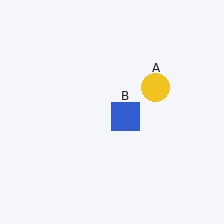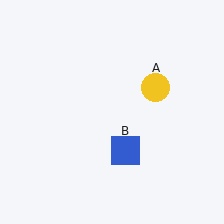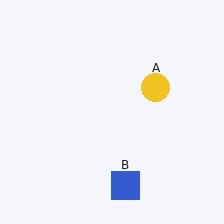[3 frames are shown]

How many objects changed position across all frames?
1 object changed position: blue square (object B).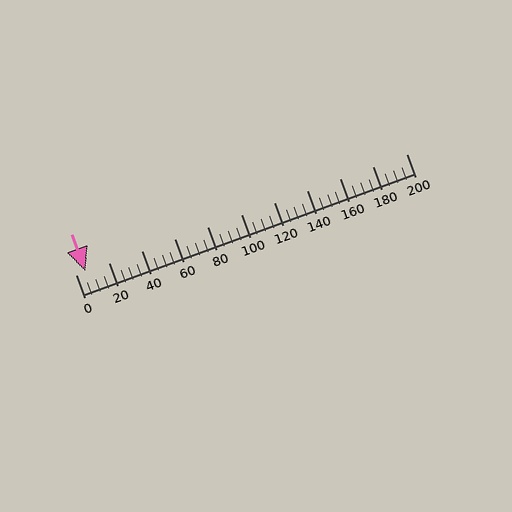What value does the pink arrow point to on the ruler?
The pink arrow points to approximately 6.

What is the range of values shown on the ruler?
The ruler shows values from 0 to 200.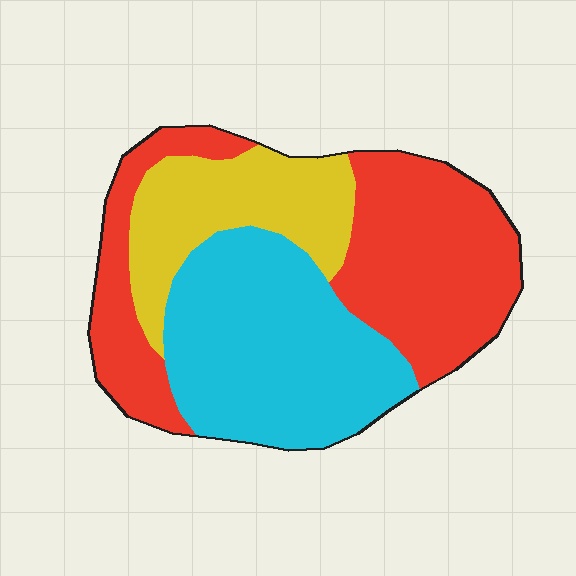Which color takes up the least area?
Yellow, at roughly 20%.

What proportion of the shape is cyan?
Cyan covers 37% of the shape.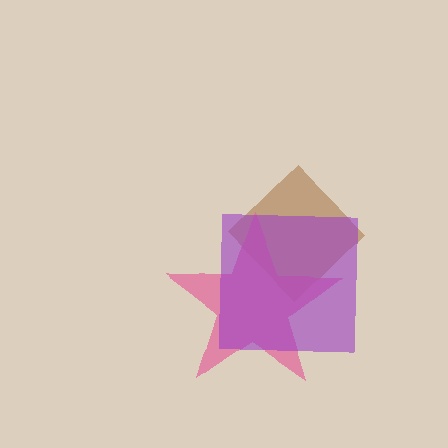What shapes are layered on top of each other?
The layered shapes are: a brown diamond, a pink star, a purple square.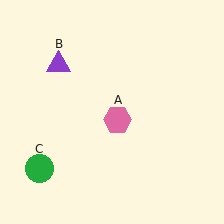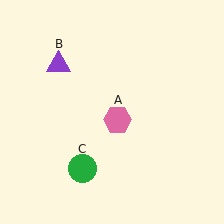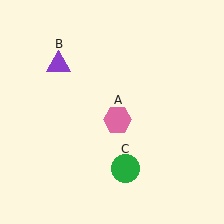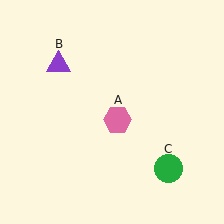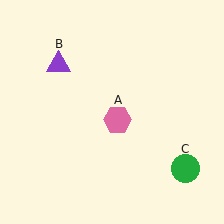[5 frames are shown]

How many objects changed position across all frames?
1 object changed position: green circle (object C).